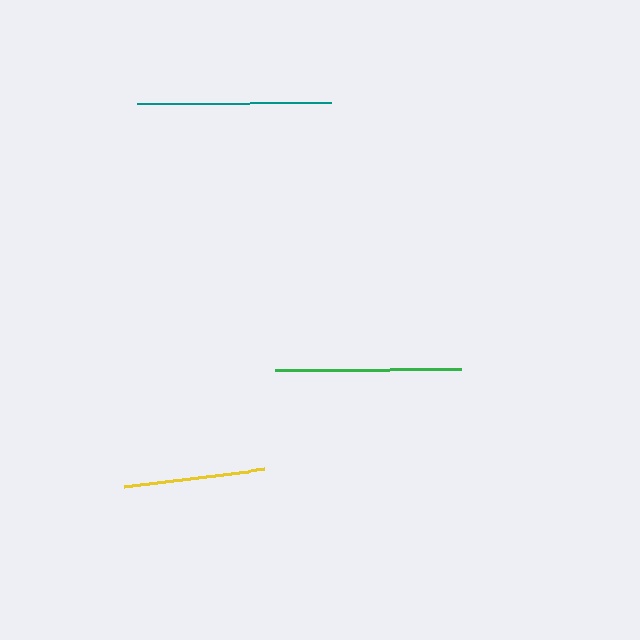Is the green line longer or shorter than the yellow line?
The green line is longer than the yellow line.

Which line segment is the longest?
The teal line is the longest at approximately 194 pixels.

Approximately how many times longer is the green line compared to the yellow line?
The green line is approximately 1.3 times the length of the yellow line.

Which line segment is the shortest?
The yellow line is the shortest at approximately 141 pixels.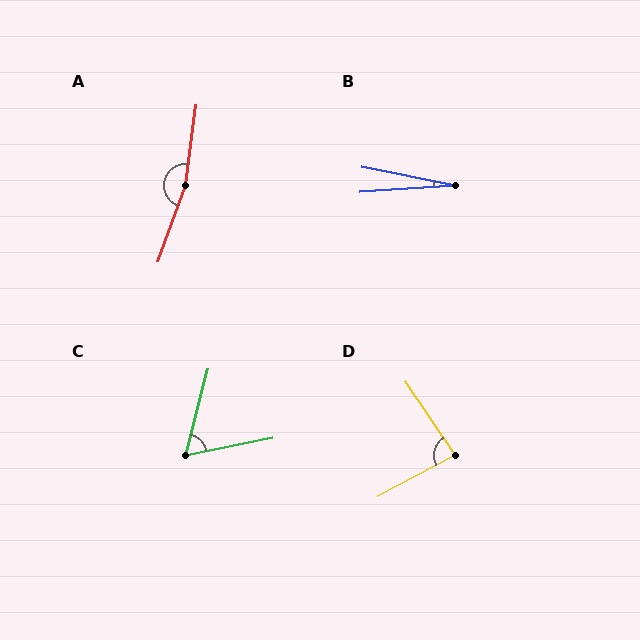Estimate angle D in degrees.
Approximately 84 degrees.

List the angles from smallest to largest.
B (15°), C (65°), D (84°), A (167°).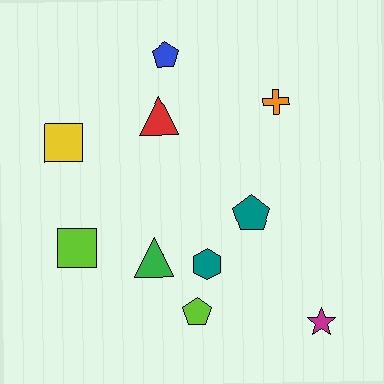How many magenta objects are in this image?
There is 1 magenta object.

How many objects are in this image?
There are 10 objects.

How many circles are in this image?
There are no circles.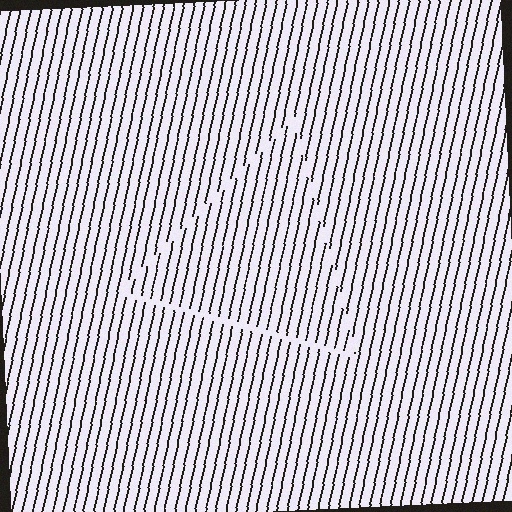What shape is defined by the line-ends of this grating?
An illusory triangle. The interior of the shape contains the same grating, shifted by half a period — the contour is defined by the phase discontinuity where line-ends from the inner and outer gratings abut.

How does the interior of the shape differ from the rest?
The interior of the shape contains the same grating, shifted by half a period — the contour is defined by the phase discontinuity where line-ends from the inner and outer gratings abut.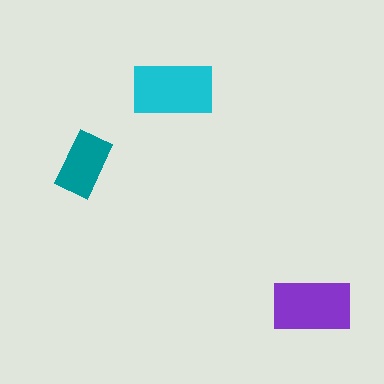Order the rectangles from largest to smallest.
the cyan one, the purple one, the teal one.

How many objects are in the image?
There are 3 objects in the image.